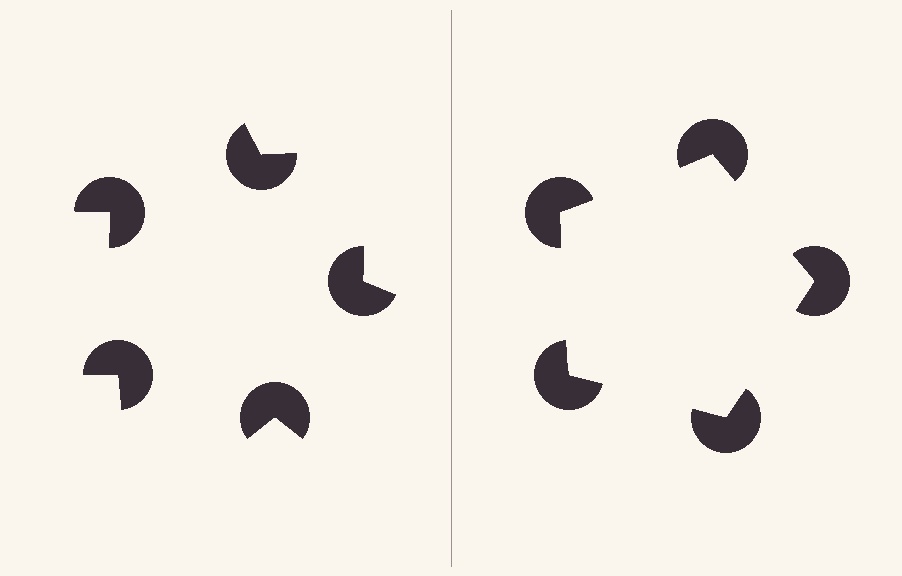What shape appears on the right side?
An illusory pentagon.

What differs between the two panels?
The pac-man discs are positioned identically on both sides; only the wedge orientations differ. On the right they align to a pentagon; on the left they are misaligned.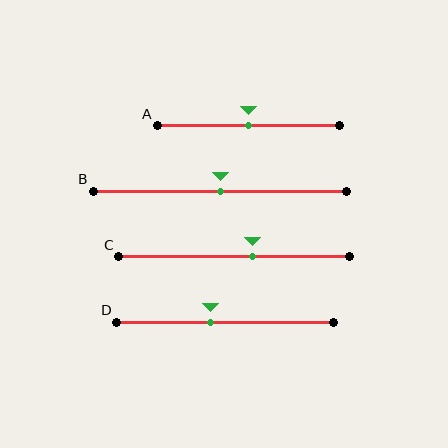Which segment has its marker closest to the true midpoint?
Segment A has its marker closest to the true midpoint.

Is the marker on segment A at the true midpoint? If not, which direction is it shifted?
Yes, the marker on segment A is at the true midpoint.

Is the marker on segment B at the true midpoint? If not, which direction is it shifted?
Yes, the marker on segment B is at the true midpoint.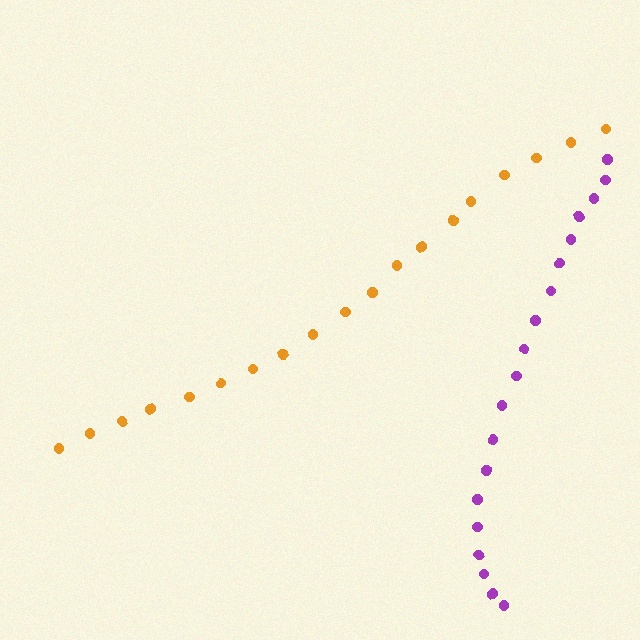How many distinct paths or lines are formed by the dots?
There are 2 distinct paths.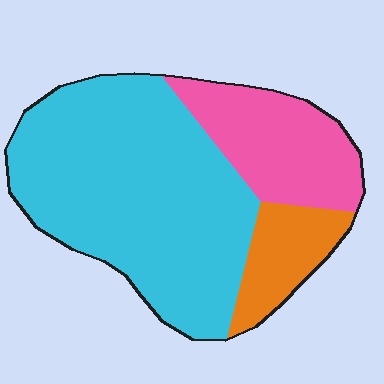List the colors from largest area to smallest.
From largest to smallest: cyan, pink, orange.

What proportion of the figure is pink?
Pink takes up about one quarter (1/4) of the figure.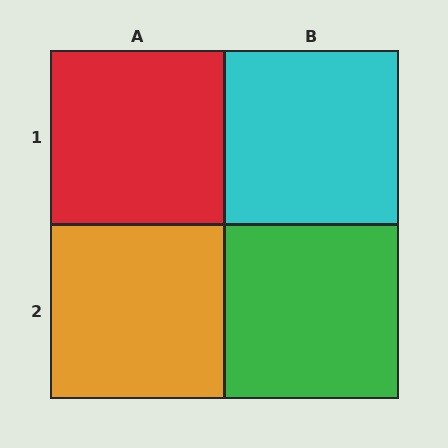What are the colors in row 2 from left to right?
Orange, green.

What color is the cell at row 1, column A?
Red.